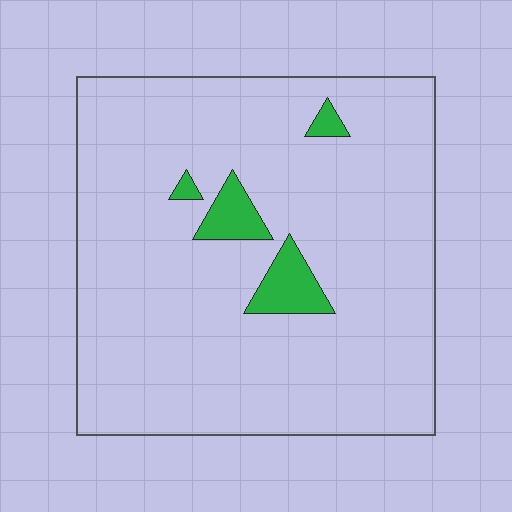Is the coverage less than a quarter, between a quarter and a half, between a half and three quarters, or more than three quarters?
Less than a quarter.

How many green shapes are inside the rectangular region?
4.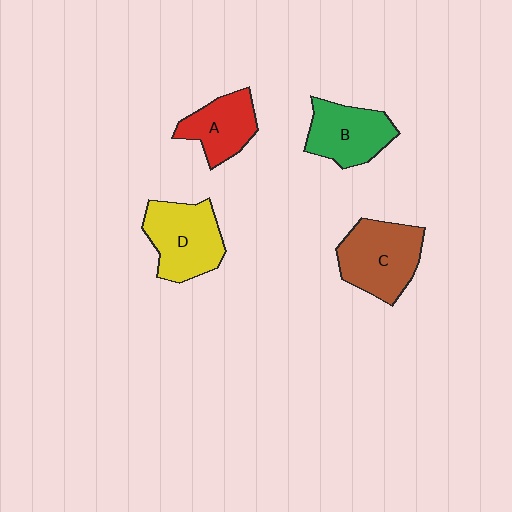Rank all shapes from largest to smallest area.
From largest to smallest: C (brown), D (yellow), B (green), A (red).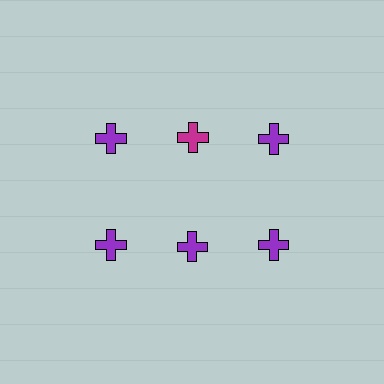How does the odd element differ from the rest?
It has a different color: magenta instead of purple.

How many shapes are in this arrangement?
There are 6 shapes arranged in a grid pattern.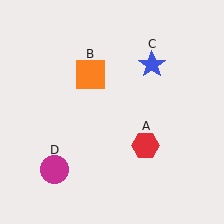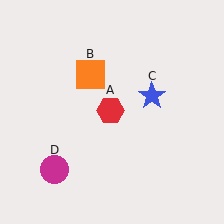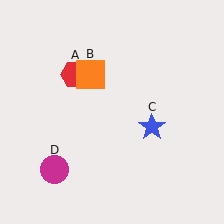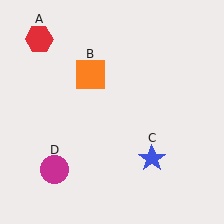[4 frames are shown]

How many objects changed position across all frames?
2 objects changed position: red hexagon (object A), blue star (object C).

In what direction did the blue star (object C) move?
The blue star (object C) moved down.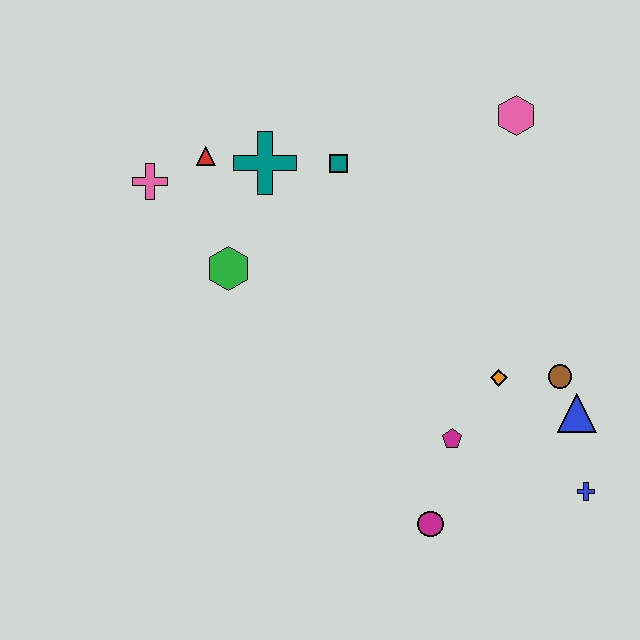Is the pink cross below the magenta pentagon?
No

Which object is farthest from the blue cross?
The pink cross is farthest from the blue cross.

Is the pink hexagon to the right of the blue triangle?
No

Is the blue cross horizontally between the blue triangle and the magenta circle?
No